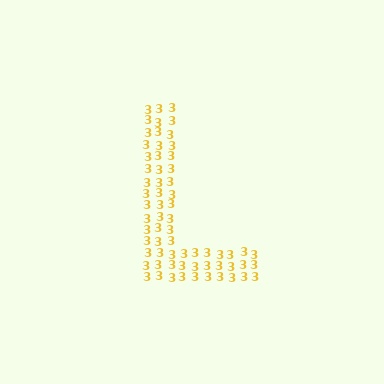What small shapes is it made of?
It is made of small digit 3's.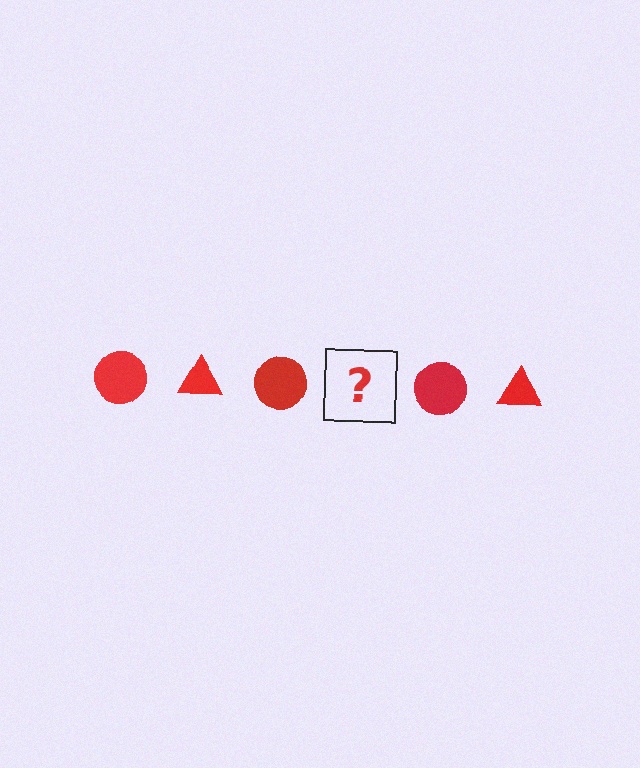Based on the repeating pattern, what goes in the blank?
The blank should be a red triangle.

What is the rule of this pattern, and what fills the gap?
The rule is that the pattern cycles through circle, triangle shapes in red. The gap should be filled with a red triangle.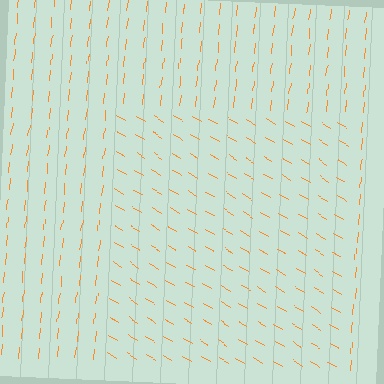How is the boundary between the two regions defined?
The boundary is defined purely by a change in line orientation (approximately 66 degrees difference). All lines are the same color and thickness.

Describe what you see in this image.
The image is filled with small orange line segments. A rectangle region in the image has lines oriented differently from the surrounding lines, creating a visible texture boundary.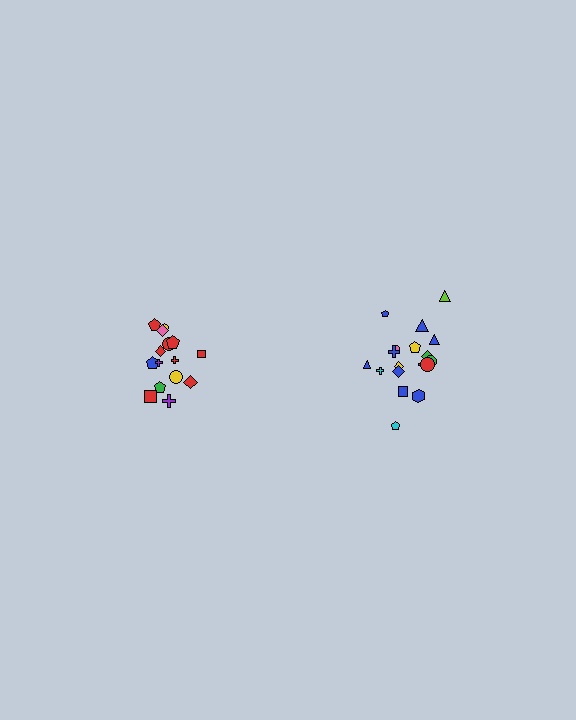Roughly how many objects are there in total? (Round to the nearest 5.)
Roughly 35 objects in total.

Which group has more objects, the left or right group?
The right group.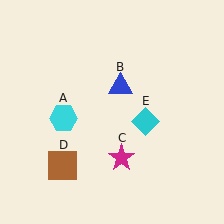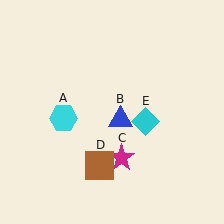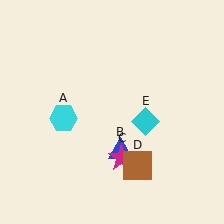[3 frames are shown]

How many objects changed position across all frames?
2 objects changed position: blue triangle (object B), brown square (object D).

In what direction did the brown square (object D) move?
The brown square (object D) moved right.